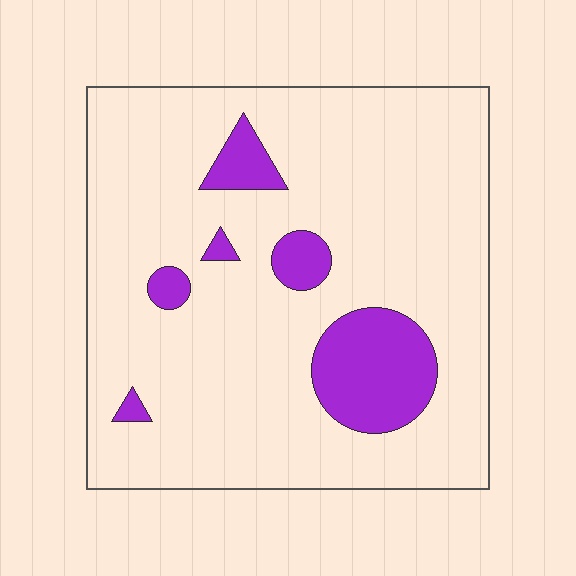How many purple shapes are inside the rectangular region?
6.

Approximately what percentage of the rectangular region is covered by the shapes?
Approximately 15%.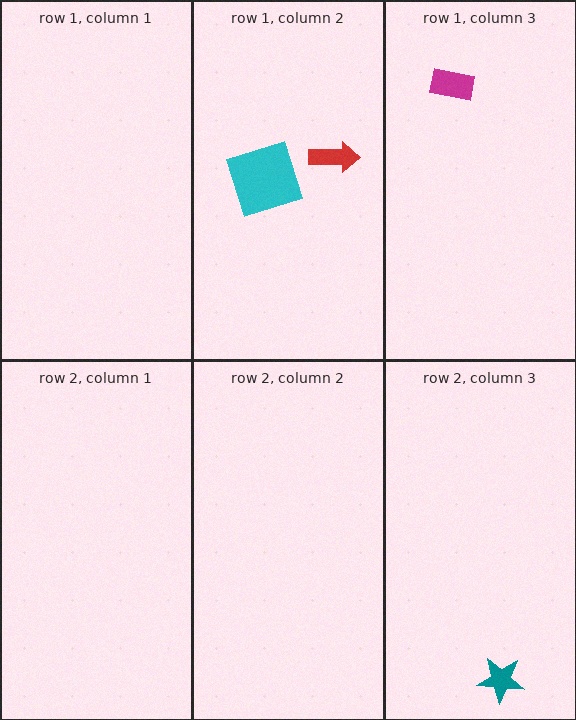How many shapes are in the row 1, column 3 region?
1.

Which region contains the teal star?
The row 2, column 3 region.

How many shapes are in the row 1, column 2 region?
2.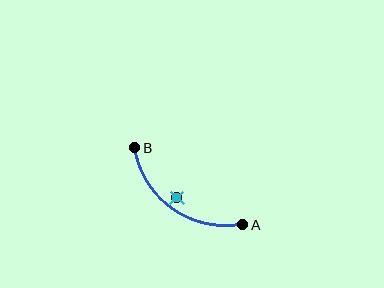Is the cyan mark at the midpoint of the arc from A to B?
No — the cyan mark does not lie on the arc at all. It sits slightly inside the curve.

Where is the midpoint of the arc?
The arc midpoint is the point on the curve farthest from the straight line joining A and B. It sits below and to the left of that line.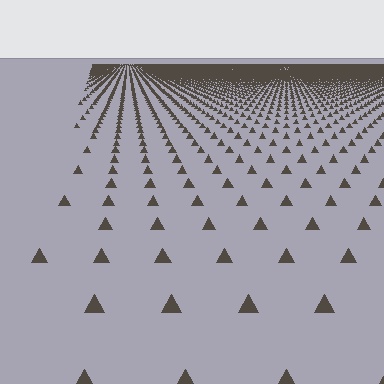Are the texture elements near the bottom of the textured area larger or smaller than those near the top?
Larger. Near the bottom, elements are closer to the viewer and appear at a bigger on-screen size.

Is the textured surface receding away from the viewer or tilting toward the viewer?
The surface is receding away from the viewer. Texture elements get smaller and denser toward the top.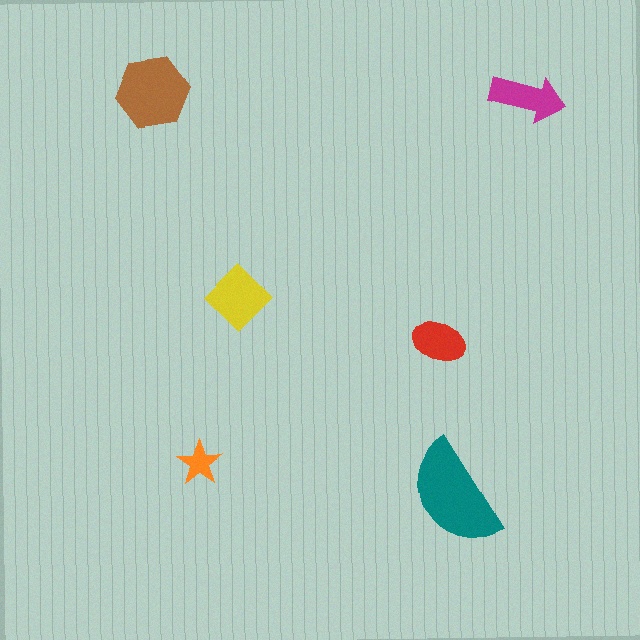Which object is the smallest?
The orange star.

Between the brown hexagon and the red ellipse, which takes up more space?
The brown hexagon.